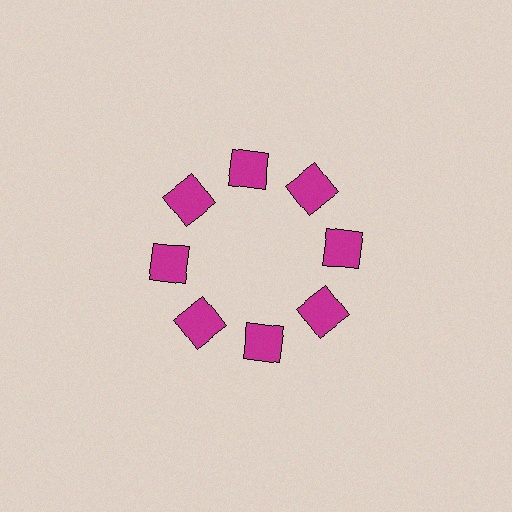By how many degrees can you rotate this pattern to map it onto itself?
The pattern maps onto itself every 45 degrees of rotation.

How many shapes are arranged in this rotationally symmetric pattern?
There are 8 shapes, arranged in 8 groups of 1.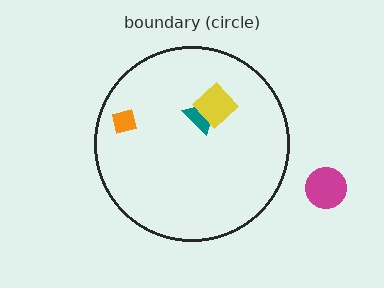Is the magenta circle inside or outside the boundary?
Outside.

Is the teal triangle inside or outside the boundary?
Inside.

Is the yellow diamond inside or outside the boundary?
Inside.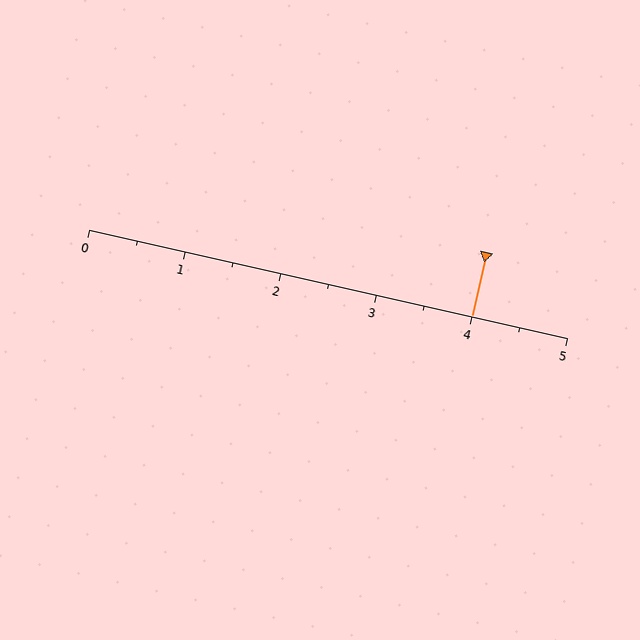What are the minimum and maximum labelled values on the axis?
The axis runs from 0 to 5.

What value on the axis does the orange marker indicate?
The marker indicates approximately 4.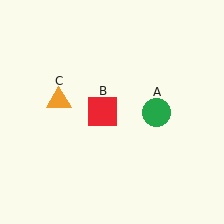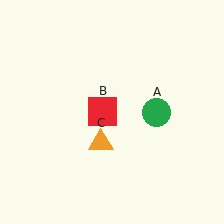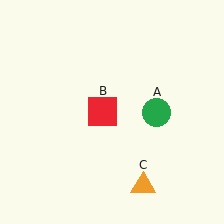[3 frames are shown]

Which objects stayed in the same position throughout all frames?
Green circle (object A) and red square (object B) remained stationary.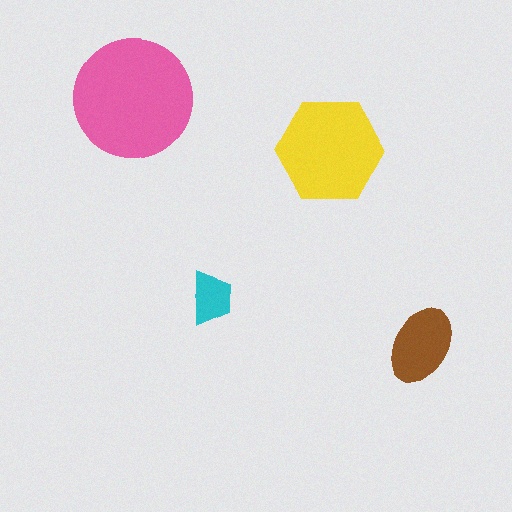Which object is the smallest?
The cyan trapezoid.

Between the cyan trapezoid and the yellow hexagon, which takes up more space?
The yellow hexagon.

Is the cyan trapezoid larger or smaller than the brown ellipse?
Smaller.